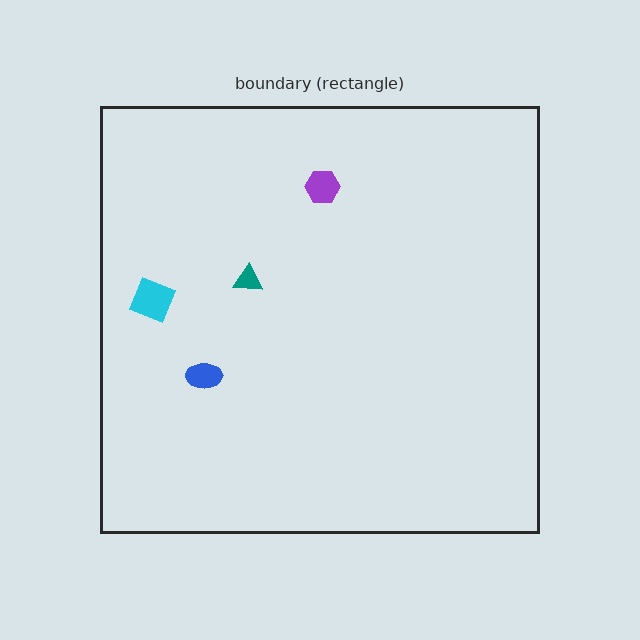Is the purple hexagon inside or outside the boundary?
Inside.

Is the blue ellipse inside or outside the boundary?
Inside.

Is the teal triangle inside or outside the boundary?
Inside.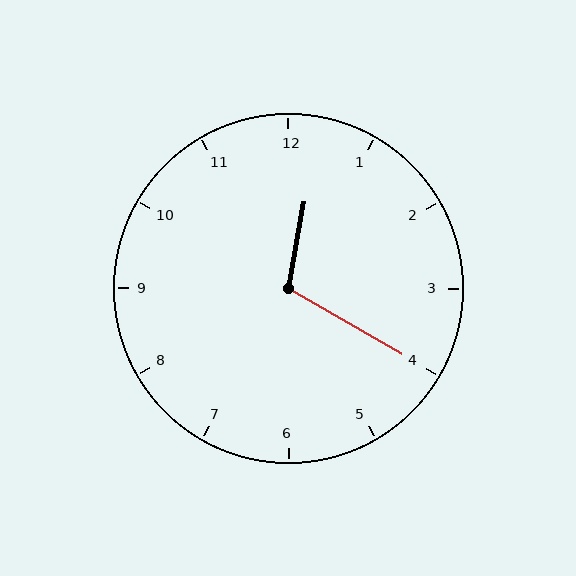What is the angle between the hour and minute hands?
Approximately 110 degrees.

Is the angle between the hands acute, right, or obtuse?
It is obtuse.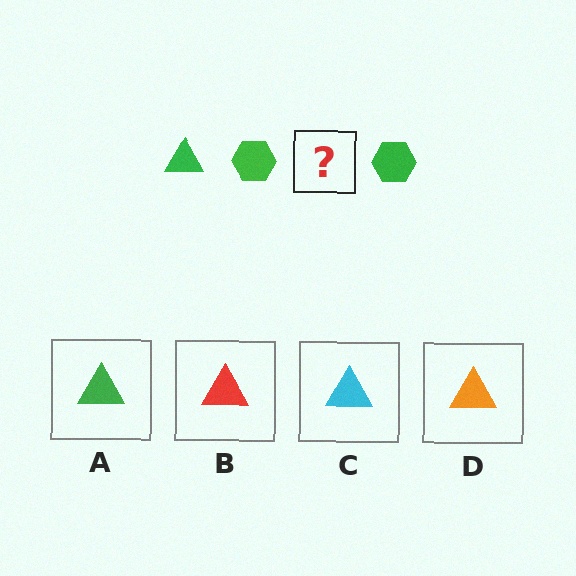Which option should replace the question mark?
Option A.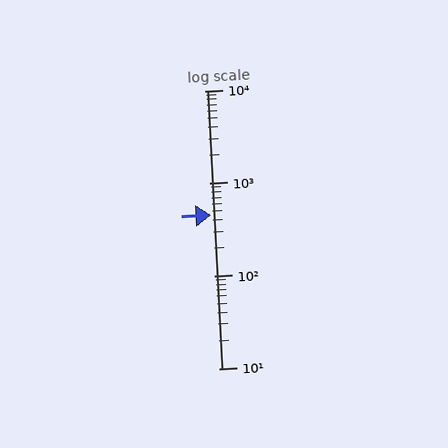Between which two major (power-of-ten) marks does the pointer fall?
The pointer is between 100 and 1000.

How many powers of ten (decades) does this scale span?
The scale spans 3 decades, from 10 to 10000.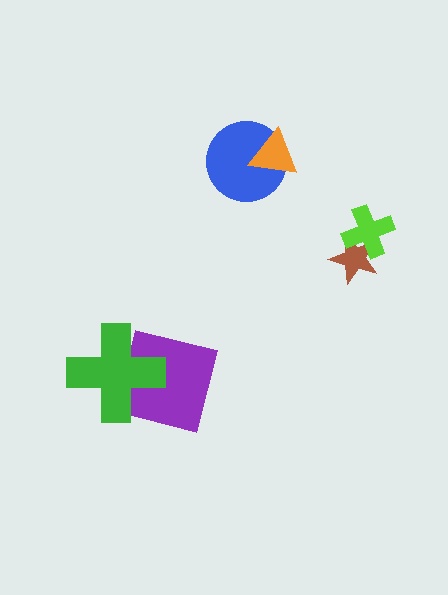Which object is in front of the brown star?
The lime cross is in front of the brown star.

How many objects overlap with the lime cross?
1 object overlaps with the lime cross.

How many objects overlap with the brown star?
1 object overlaps with the brown star.